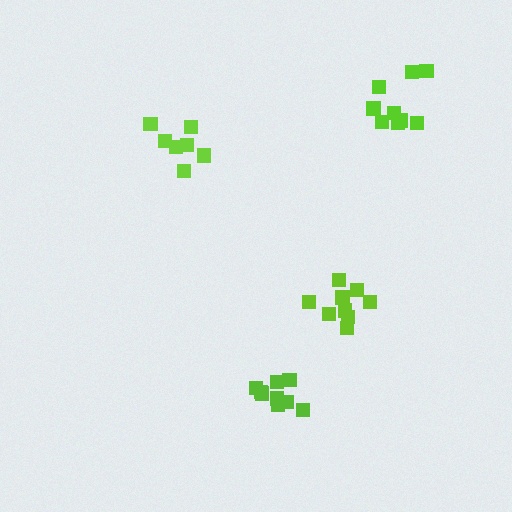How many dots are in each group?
Group 1: 9 dots, Group 2: 9 dots, Group 3: 7 dots, Group 4: 9 dots (34 total).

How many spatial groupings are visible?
There are 4 spatial groupings.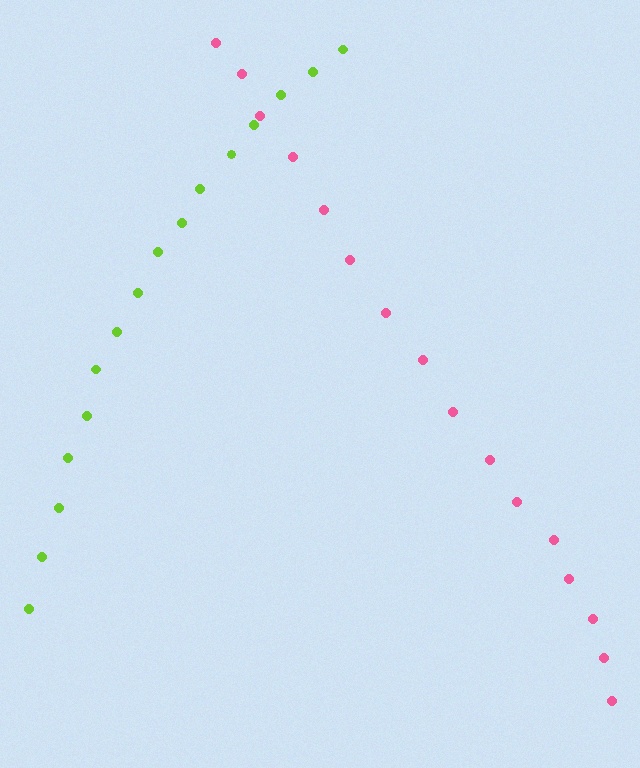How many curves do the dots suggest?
There are 2 distinct paths.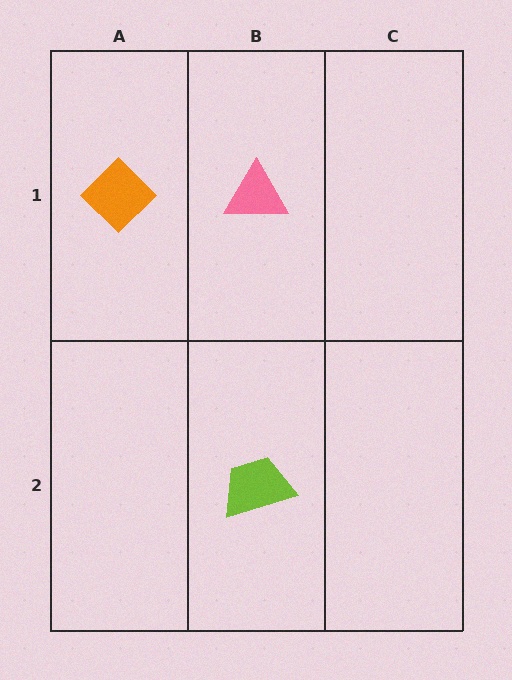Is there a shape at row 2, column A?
No, that cell is empty.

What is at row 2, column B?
A lime trapezoid.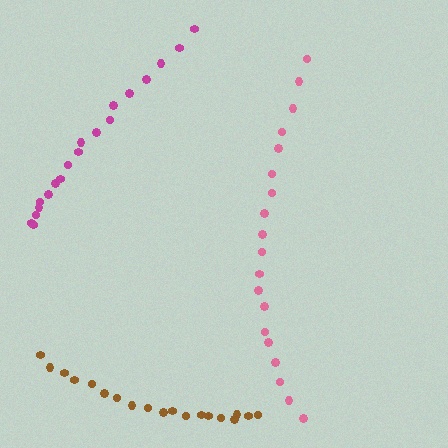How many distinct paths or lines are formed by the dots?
There are 3 distinct paths.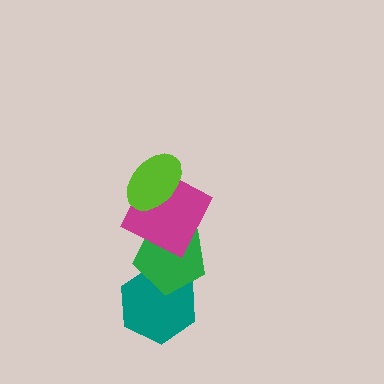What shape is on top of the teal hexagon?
The green pentagon is on top of the teal hexagon.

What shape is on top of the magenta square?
The lime ellipse is on top of the magenta square.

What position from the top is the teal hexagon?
The teal hexagon is 4th from the top.